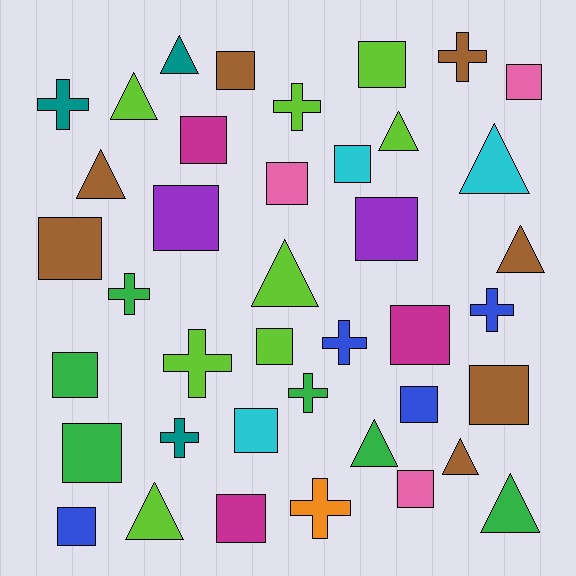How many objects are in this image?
There are 40 objects.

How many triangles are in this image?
There are 11 triangles.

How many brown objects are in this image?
There are 7 brown objects.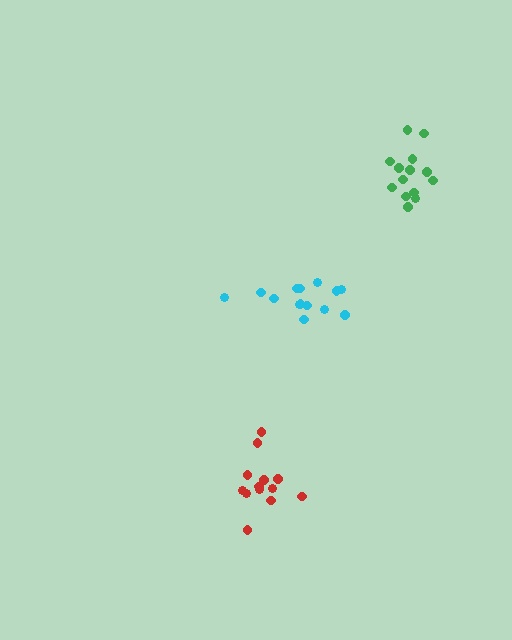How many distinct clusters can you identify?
There are 3 distinct clusters.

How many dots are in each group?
Group 1: 14 dots, Group 2: 13 dots, Group 3: 14 dots (41 total).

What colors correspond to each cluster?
The clusters are colored: cyan, red, green.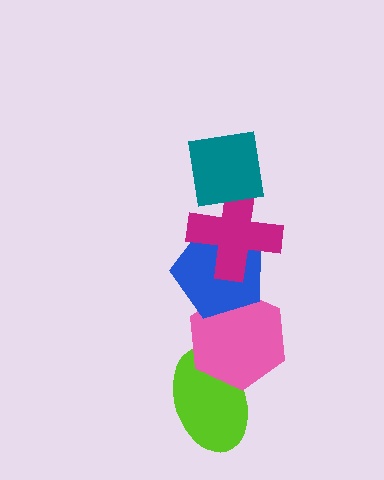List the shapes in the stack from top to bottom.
From top to bottom: the teal square, the magenta cross, the blue pentagon, the pink hexagon, the lime ellipse.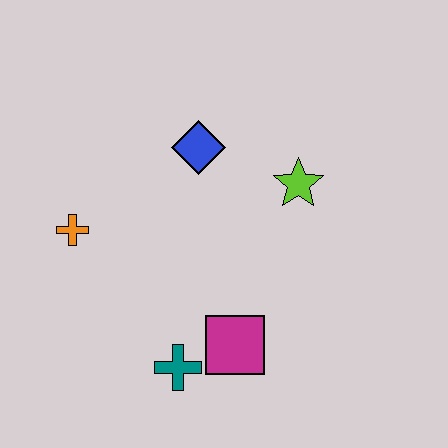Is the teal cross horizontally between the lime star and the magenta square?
No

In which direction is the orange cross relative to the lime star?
The orange cross is to the left of the lime star.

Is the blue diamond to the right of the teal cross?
Yes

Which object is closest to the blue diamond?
The lime star is closest to the blue diamond.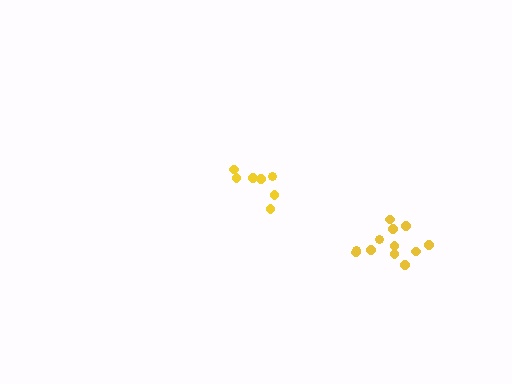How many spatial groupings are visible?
There are 2 spatial groupings.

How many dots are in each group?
Group 1: 12 dots, Group 2: 7 dots (19 total).